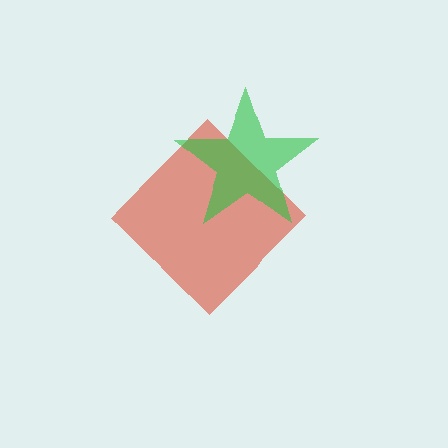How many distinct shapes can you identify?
There are 2 distinct shapes: a red diamond, a green star.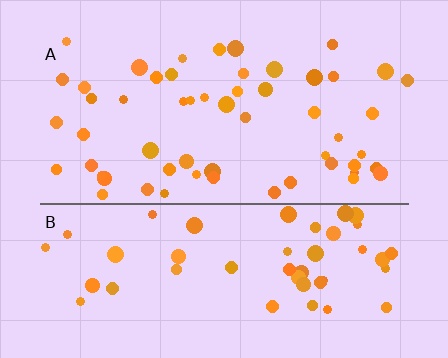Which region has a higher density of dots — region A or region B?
A (the top).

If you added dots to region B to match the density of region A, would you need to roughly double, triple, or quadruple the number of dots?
Approximately double.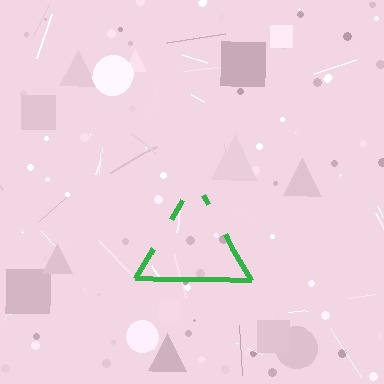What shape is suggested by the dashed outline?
The dashed outline suggests a triangle.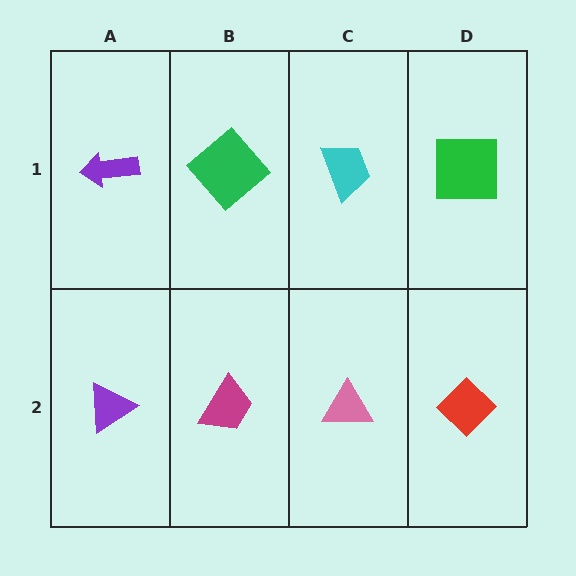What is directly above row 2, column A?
A purple arrow.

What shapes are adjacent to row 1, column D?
A red diamond (row 2, column D), a cyan trapezoid (row 1, column C).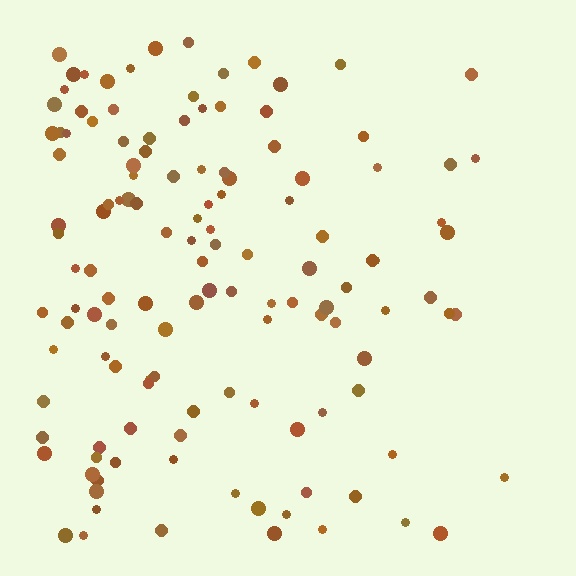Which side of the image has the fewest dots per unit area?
The right.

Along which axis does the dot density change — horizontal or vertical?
Horizontal.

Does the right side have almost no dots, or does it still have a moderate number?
Still a moderate number, just noticeably fewer than the left.